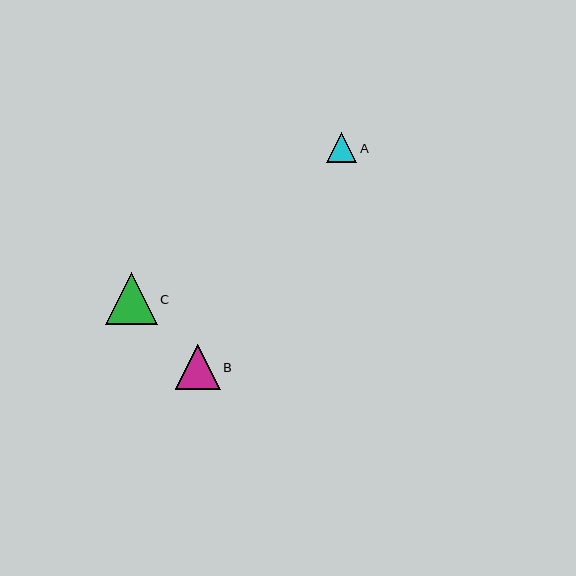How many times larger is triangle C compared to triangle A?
Triangle C is approximately 1.7 times the size of triangle A.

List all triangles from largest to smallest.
From largest to smallest: C, B, A.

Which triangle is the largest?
Triangle C is the largest with a size of approximately 52 pixels.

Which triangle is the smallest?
Triangle A is the smallest with a size of approximately 30 pixels.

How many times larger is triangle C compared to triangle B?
Triangle C is approximately 1.1 times the size of triangle B.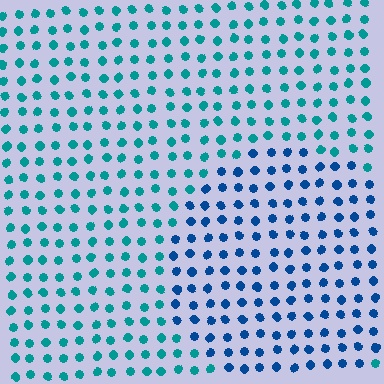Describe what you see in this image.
The image is filled with small teal elements in a uniform arrangement. A circle-shaped region is visible where the elements are tinted to a slightly different hue, forming a subtle color boundary.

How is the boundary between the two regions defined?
The boundary is defined purely by a slight shift in hue (about 34 degrees). Spacing, size, and orientation are identical on both sides.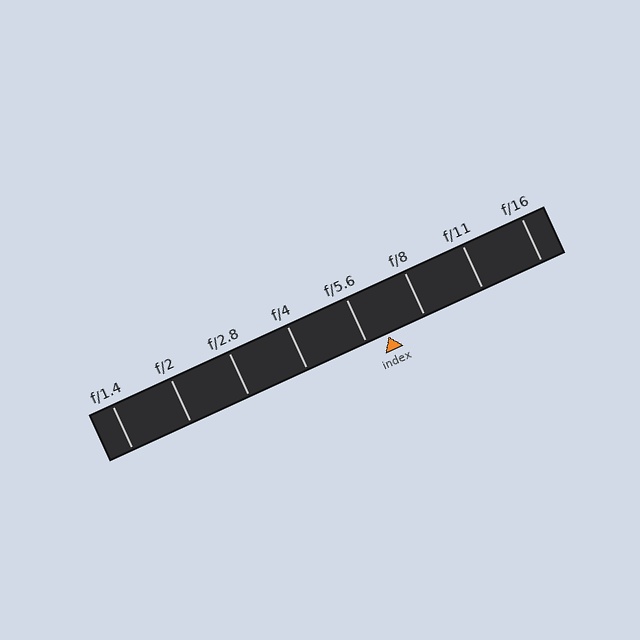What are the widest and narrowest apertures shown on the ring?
The widest aperture shown is f/1.4 and the narrowest is f/16.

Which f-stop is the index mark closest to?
The index mark is closest to f/5.6.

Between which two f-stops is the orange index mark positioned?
The index mark is between f/5.6 and f/8.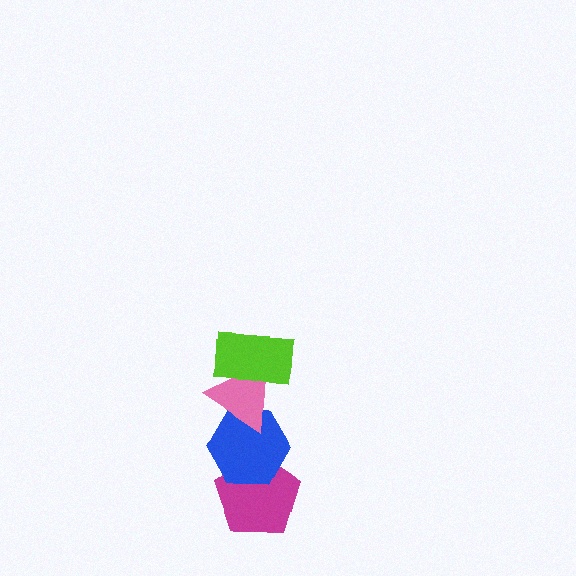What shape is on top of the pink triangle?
The lime rectangle is on top of the pink triangle.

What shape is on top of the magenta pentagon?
The blue hexagon is on top of the magenta pentagon.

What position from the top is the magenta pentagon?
The magenta pentagon is 4th from the top.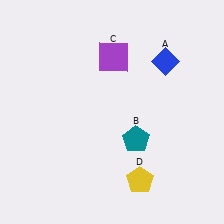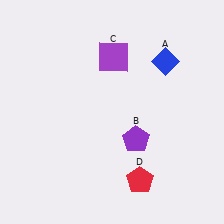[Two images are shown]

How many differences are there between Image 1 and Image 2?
There are 2 differences between the two images.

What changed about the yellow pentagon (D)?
In Image 1, D is yellow. In Image 2, it changed to red.